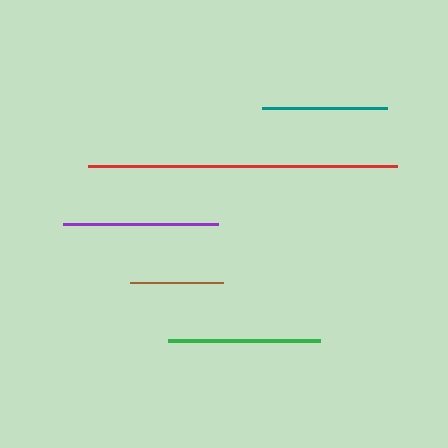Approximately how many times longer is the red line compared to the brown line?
The red line is approximately 3.3 times the length of the brown line.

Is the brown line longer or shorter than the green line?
The green line is longer than the brown line.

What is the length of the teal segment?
The teal segment is approximately 124 pixels long.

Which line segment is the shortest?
The brown line is the shortest at approximately 93 pixels.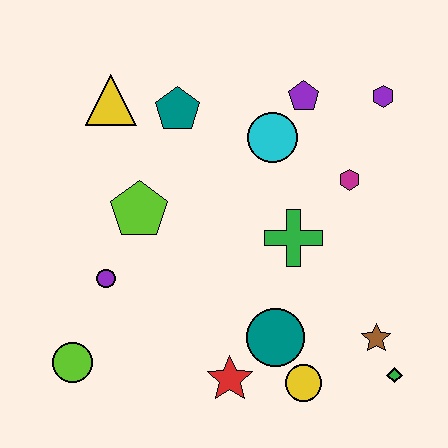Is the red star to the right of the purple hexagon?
No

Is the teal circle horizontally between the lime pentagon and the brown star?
Yes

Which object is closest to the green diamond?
The brown star is closest to the green diamond.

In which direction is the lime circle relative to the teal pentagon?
The lime circle is below the teal pentagon.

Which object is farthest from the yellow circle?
The yellow triangle is farthest from the yellow circle.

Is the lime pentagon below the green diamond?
No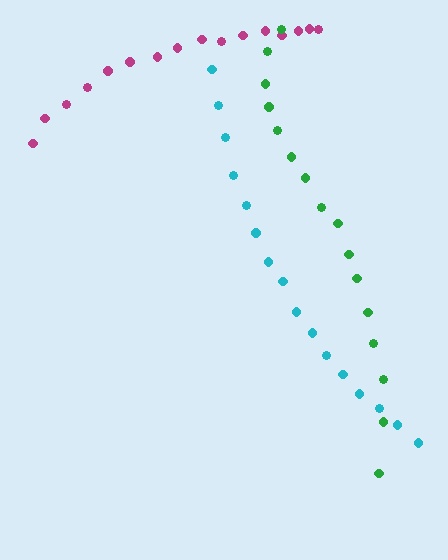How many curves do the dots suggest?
There are 3 distinct paths.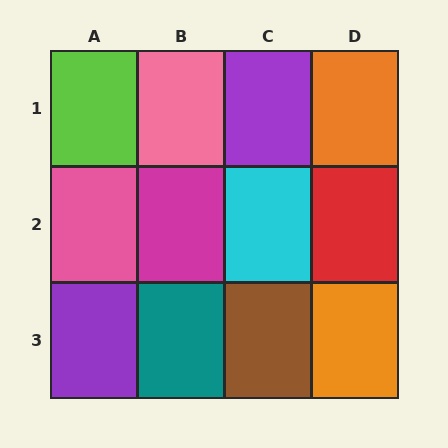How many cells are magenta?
1 cell is magenta.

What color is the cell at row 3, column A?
Purple.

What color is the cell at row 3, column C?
Brown.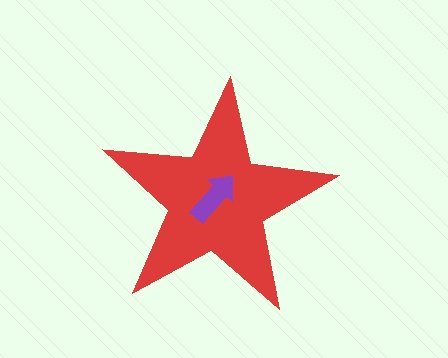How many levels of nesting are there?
2.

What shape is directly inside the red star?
The purple arrow.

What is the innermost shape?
The purple arrow.